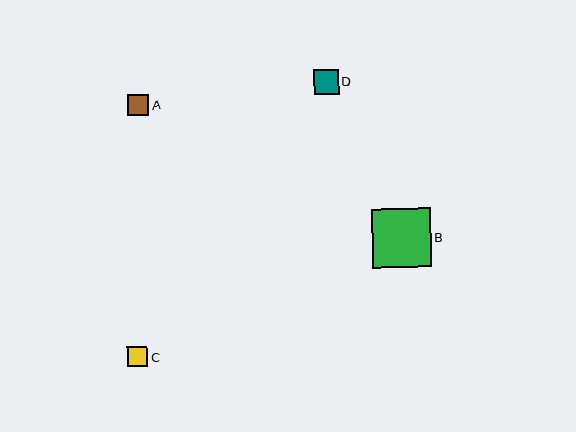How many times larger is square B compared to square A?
Square B is approximately 2.8 times the size of square A.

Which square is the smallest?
Square C is the smallest with a size of approximately 20 pixels.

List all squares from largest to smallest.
From largest to smallest: B, D, A, C.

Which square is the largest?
Square B is the largest with a size of approximately 59 pixels.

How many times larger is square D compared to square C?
Square D is approximately 1.2 times the size of square C.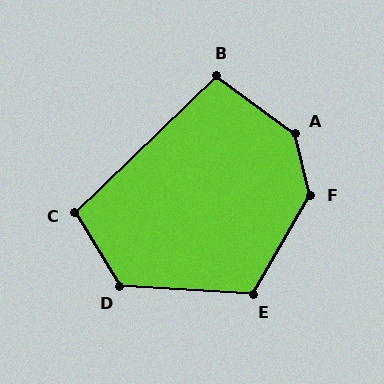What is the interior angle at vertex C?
Approximately 103 degrees (obtuse).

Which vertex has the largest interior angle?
A, at approximately 140 degrees.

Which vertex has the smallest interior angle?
B, at approximately 100 degrees.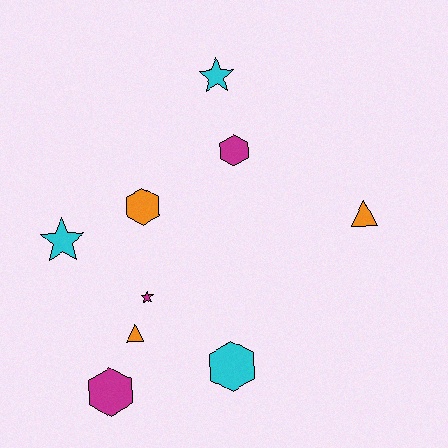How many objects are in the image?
There are 9 objects.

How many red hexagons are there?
There are no red hexagons.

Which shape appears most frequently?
Hexagon, with 4 objects.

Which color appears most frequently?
Magenta, with 3 objects.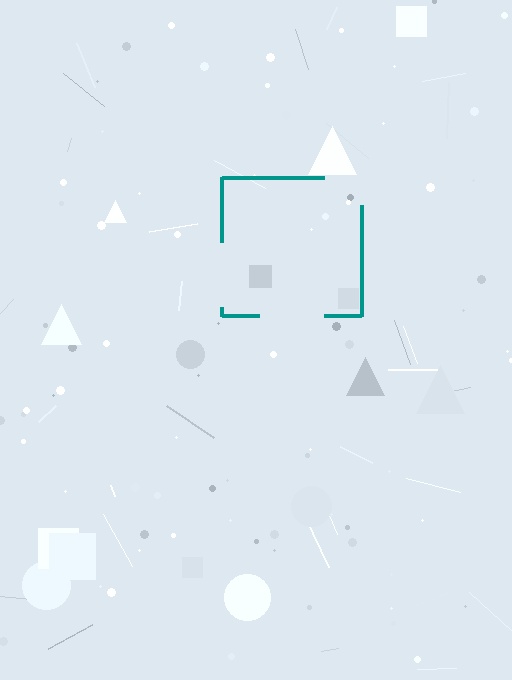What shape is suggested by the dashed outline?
The dashed outline suggests a square.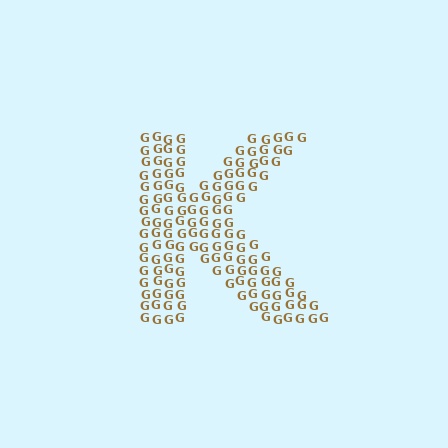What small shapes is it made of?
It is made of small letter G's.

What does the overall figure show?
The overall figure shows the letter K.